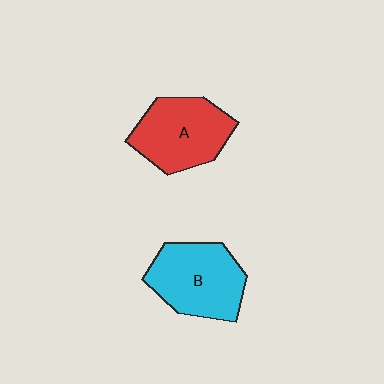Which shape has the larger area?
Shape B (cyan).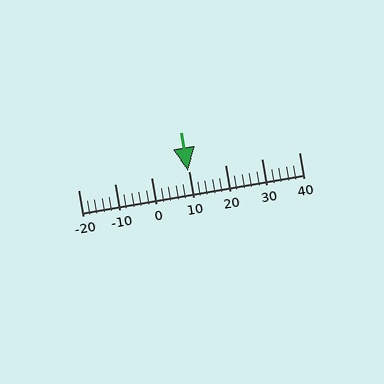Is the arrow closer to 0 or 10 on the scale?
The arrow is closer to 10.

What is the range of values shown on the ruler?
The ruler shows values from -20 to 40.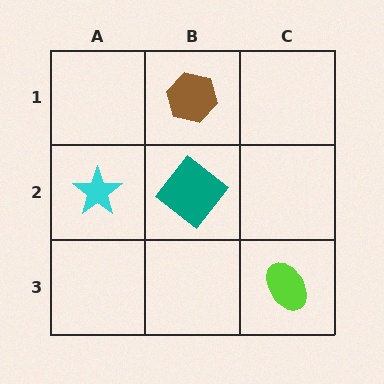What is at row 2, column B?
A teal diamond.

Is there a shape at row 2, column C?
No, that cell is empty.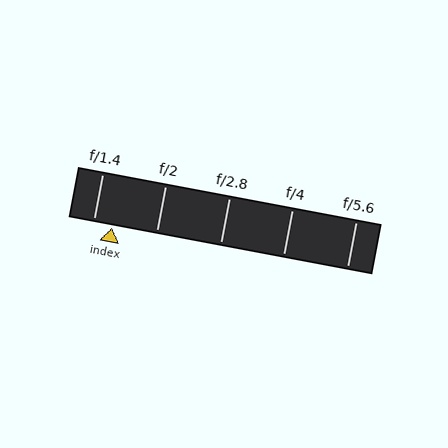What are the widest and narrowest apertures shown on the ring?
The widest aperture shown is f/1.4 and the narrowest is f/5.6.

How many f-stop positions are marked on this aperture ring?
There are 5 f-stop positions marked.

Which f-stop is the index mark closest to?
The index mark is closest to f/1.4.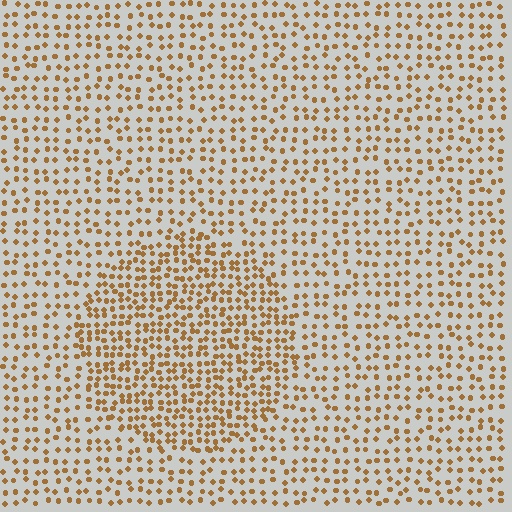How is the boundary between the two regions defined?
The boundary is defined by a change in element density (approximately 1.8x ratio). All elements are the same color, size, and shape.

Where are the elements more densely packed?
The elements are more densely packed inside the circle boundary.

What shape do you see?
I see a circle.